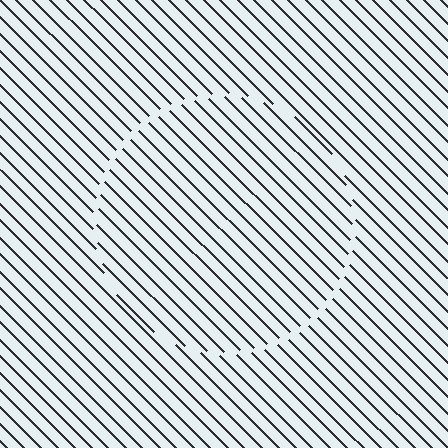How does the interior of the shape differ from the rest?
The interior of the shape contains the same grating, shifted by half a period — the contour is defined by the phase discontinuity where line-ends from the inner and outer gratings abut.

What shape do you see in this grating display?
An illusory circle. The interior of the shape contains the same grating, shifted by half a period — the contour is defined by the phase discontinuity where line-ends from the inner and outer gratings abut.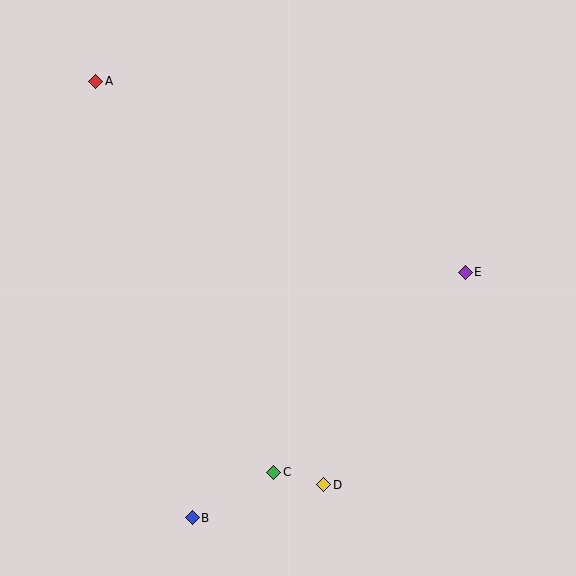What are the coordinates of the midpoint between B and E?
The midpoint between B and E is at (329, 395).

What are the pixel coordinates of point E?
Point E is at (465, 272).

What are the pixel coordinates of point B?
Point B is at (192, 518).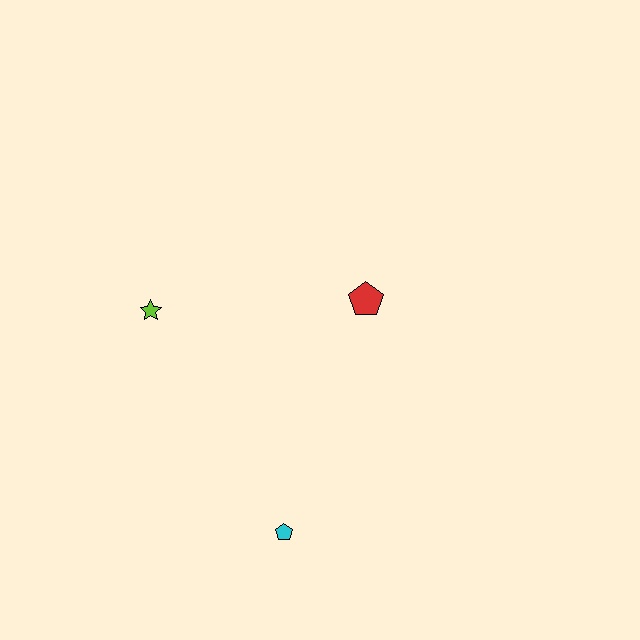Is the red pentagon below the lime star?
No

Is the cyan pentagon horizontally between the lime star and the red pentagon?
Yes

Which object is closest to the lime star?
The red pentagon is closest to the lime star.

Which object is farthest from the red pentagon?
The cyan pentagon is farthest from the red pentagon.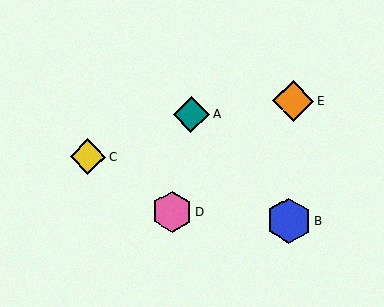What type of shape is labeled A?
Shape A is a teal diamond.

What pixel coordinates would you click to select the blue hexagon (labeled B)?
Click at (288, 221) to select the blue hexagon B.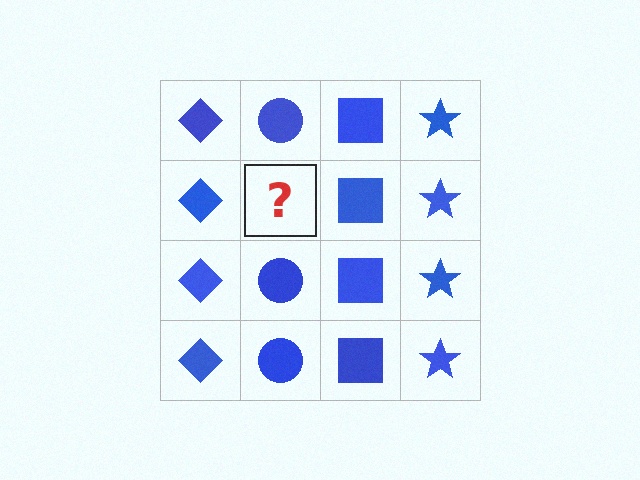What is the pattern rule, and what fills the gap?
The rule is that each column has a consistent shape. The gap should be filled with a blue circle.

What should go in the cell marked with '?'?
The missing cell should contain a blue circle.